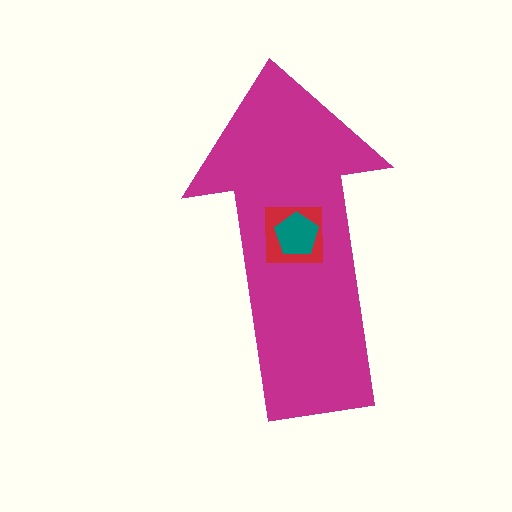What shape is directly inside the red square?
The teal pentagon.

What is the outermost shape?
The magenta arrow.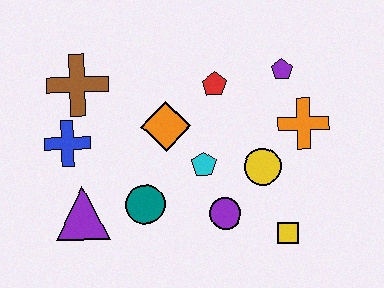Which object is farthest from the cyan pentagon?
The brown cross is farthest from the cyan pentagon.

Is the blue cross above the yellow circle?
Yes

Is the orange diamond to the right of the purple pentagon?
No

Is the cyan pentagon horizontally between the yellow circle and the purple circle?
No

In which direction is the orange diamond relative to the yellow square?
The orange diamond is to the left of the yellow square.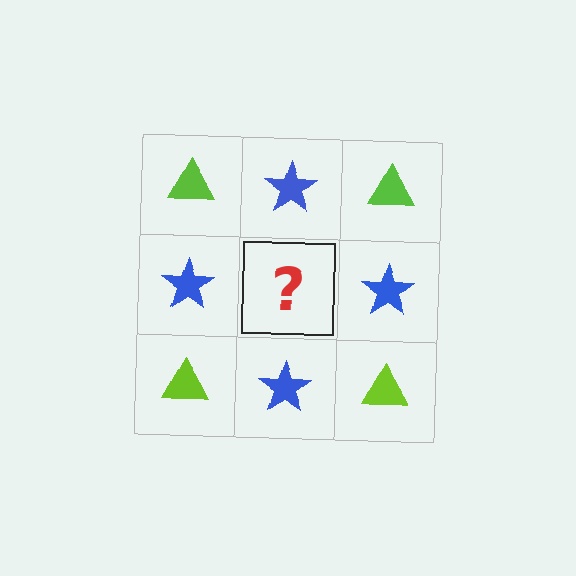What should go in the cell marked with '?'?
The missing cell should contain a lime triangle.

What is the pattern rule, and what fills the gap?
The rule is that it alternates lime triangle and blue star in a checkerboard pattern. The gap should be filled with a lime triangle.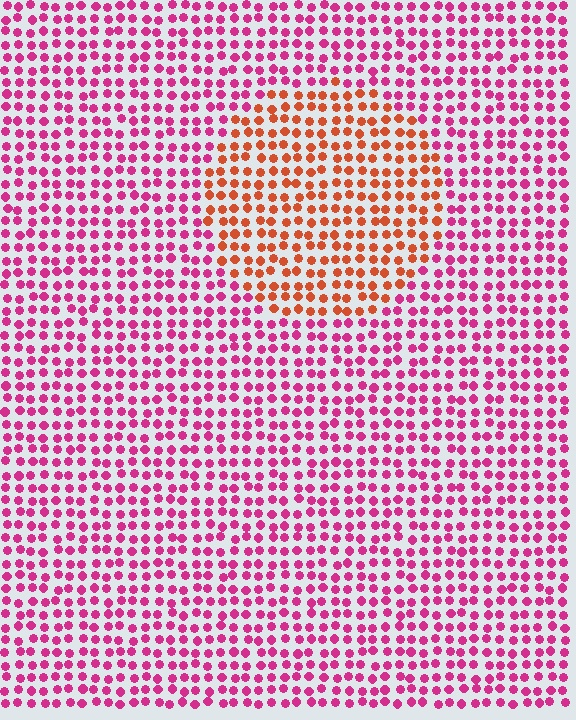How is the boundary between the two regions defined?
The boundary is defined purely by a slight shift in hue (about 47 degrees). Spacing, size, and orientation are identical on both sides.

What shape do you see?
I see a circle.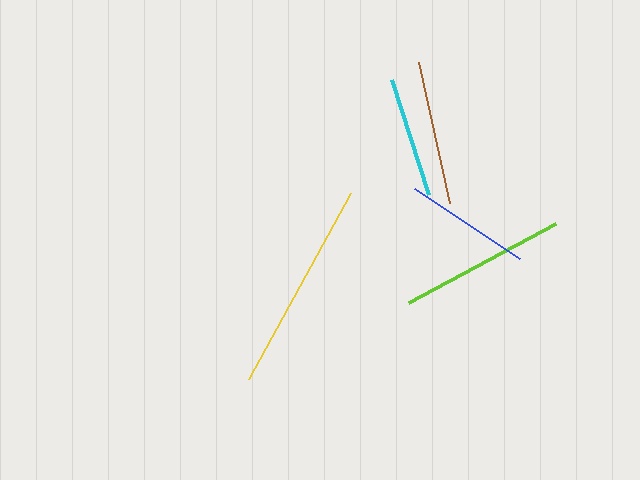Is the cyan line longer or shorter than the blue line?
The blue line is longer than the cyan line.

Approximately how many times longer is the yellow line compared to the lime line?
The yellow line is approximately 1.3 times the length of the lime line.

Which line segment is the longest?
The yellow line is the longest at approximately 212 pixels.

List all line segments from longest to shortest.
From longest to shortest: yellow, lime, brown, blue, cyan.